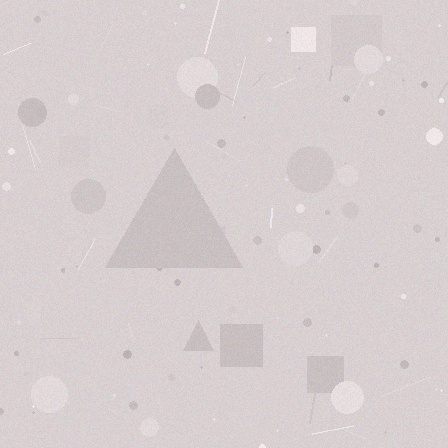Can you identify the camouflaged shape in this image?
The camouflaged shape is a triangle.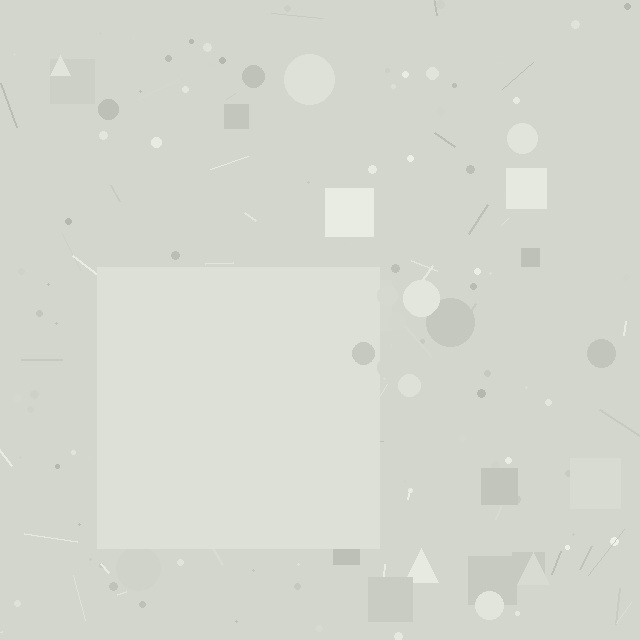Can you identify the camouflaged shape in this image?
The camouflaged shape is a square.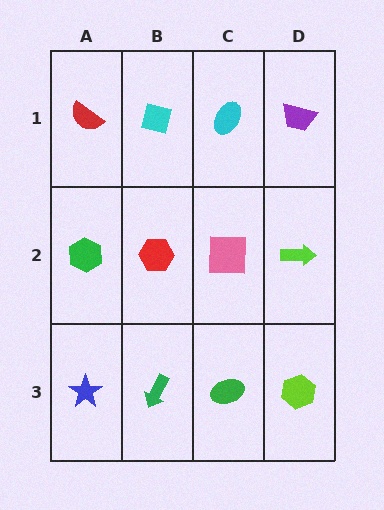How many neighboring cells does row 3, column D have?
2.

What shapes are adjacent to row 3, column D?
A lime arrow (row 2, column D), a green ellipse (row 3, column C).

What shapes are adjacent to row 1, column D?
A lime arrow (row 2, column D), a cyan ellipse (row 1, column C).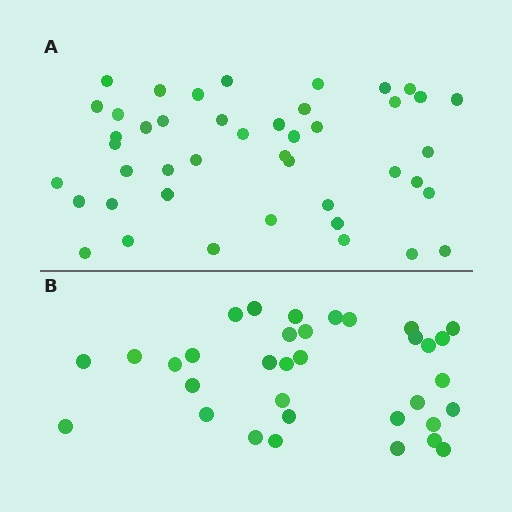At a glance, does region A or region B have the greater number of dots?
Region A (the top region) has more dots.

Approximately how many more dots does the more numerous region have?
Region A has roughly 10 or so more dots than region B.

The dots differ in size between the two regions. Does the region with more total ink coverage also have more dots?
No. Region B has more total ink coverage because its dots are larger, but region A actually contains more individual dots. Total area can be misleading — the number of items is what matters here.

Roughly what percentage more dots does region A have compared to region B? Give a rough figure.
About 30% more.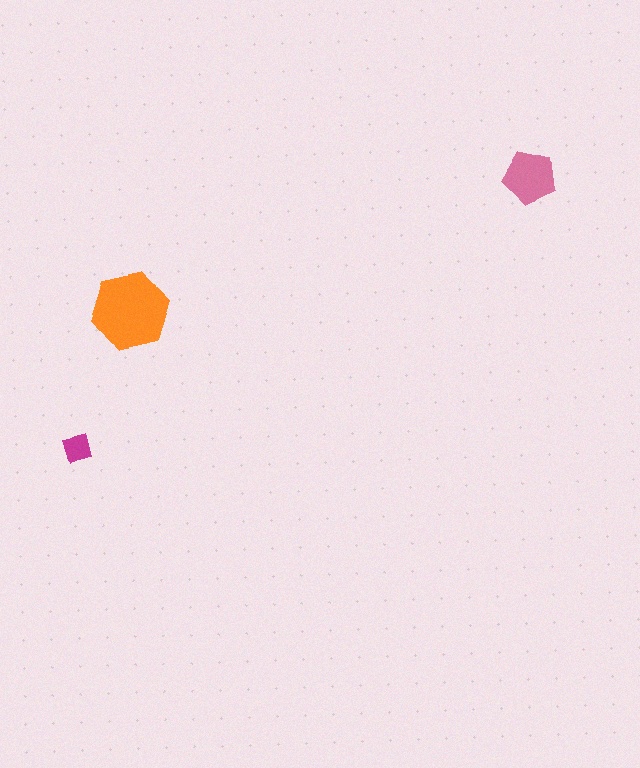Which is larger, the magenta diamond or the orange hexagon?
The orange hexagon.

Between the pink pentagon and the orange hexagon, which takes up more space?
The orange hexagon.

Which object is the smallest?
The magenta diamond.